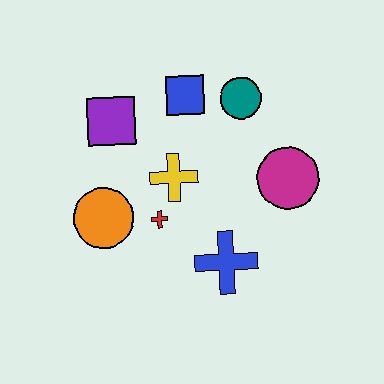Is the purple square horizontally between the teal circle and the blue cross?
No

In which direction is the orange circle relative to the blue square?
The orange circle is below the blue square.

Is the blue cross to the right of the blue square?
Yes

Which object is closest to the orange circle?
The red cross is closest to the orange circle.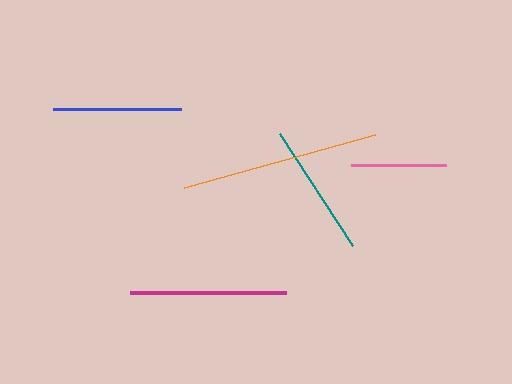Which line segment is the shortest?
The pink line is the shortest at approximately 95 pixels.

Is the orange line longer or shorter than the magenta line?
The orange line is longer than the magenta line.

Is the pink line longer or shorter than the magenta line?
The magenta line is longer than the pink line.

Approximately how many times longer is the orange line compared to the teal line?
The orange line is approximately 1.5 times the length of the teal line.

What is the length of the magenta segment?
The magenta segment is approximately 156 pixels long.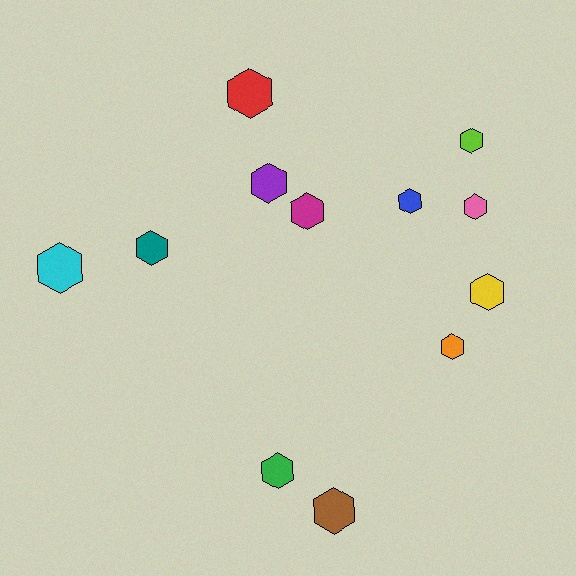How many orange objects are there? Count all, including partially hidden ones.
There is 1 orange object.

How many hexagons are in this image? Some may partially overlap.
There are 12 hexagons.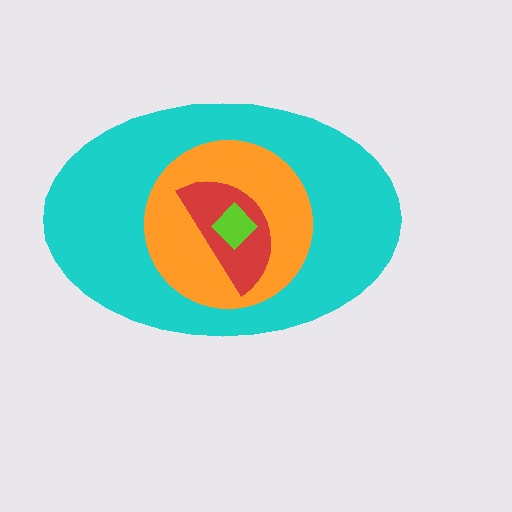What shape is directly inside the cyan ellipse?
The orange circle.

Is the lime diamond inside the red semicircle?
Yes.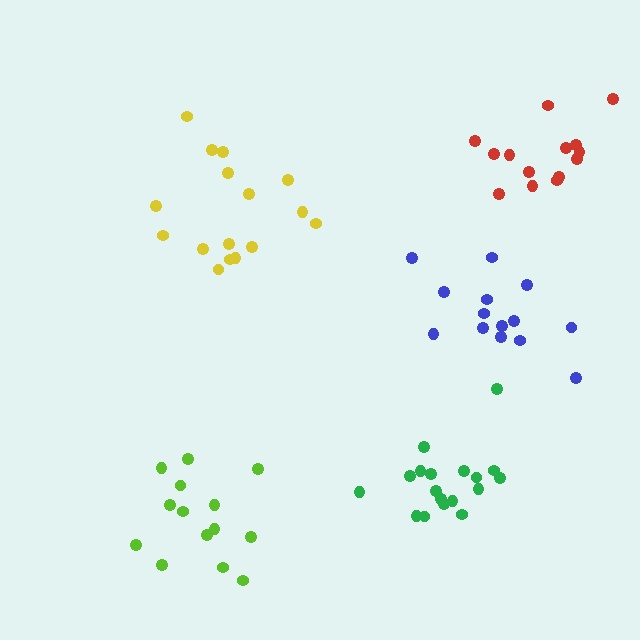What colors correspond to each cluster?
The clusters are colored: red, blue, lime, green, yellow.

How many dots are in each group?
Group 1: 14 dots, Group 2: 14 dots, Group 3: 14 dots, Group 4: 18 dots, Group 5: 16 dots (76 total).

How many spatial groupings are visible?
There are 5 spatial groupings.